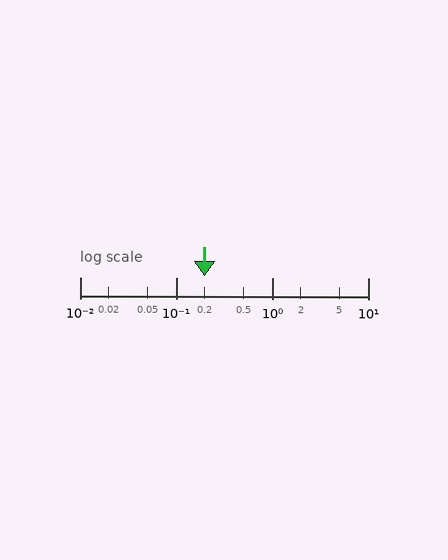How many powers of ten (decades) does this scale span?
The scale spans 3 decades, from 0.01 to 10.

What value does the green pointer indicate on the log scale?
The pointer indicates approximately 0.2.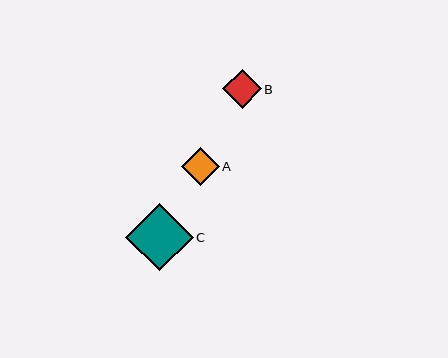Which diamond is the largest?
Diamond C is the largest with a size of approximately 67 pixels.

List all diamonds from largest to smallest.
From largest to smallest: C, B, A.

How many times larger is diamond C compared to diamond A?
Diamond C is approximately 1.8 times the size of diamond A.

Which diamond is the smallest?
Diamond A is the smallest with a size of approximately 37 pixels.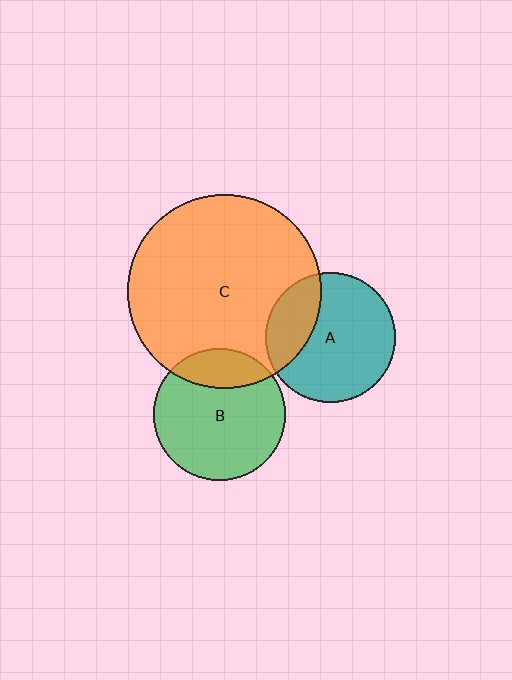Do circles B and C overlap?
Yes.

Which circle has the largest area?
Circle C (orange).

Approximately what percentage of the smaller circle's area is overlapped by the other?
Approximately 20%.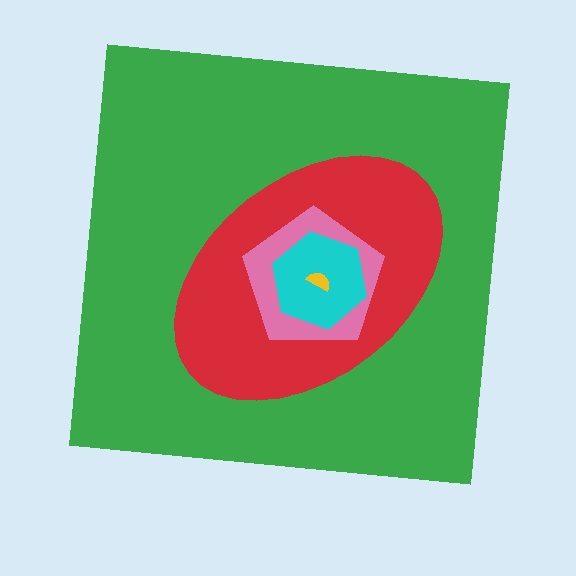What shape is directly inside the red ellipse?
The pink pentagon.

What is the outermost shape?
The green square.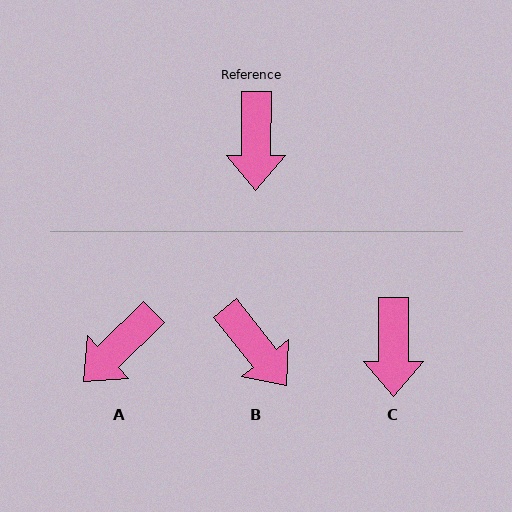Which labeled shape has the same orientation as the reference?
C.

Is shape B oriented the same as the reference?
No, it is off by about 39 degrees.